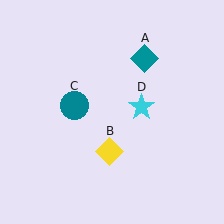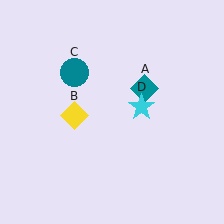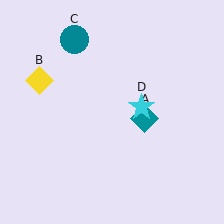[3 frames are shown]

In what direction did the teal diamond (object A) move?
The teal diamond (object A) moved down.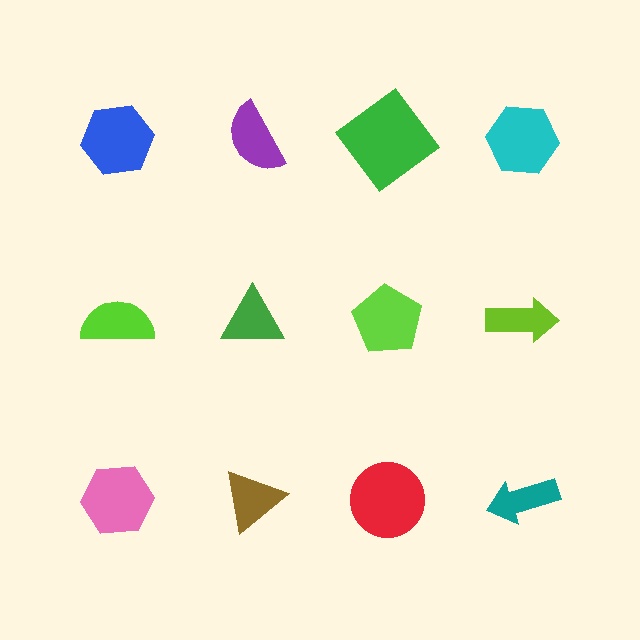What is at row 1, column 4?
A cyan hexagon.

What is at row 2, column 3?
A lime pentagon.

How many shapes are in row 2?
4 shapes.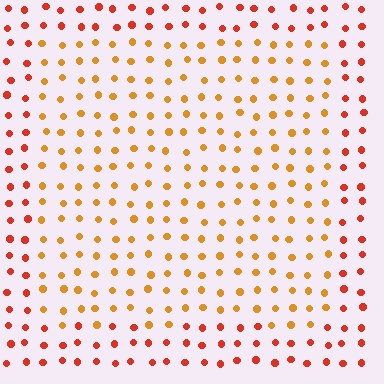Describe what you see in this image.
The image is filled with small red elements in a uniform arrangement. A rectangle-shaped region is visible where the elements are tinted to a slightly different hue, forming a subtle color boundary.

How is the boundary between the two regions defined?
The boundary is defined purely by a slight shift in hue (about 31 degrees). Spacing, size, and orientation are identical on both sides.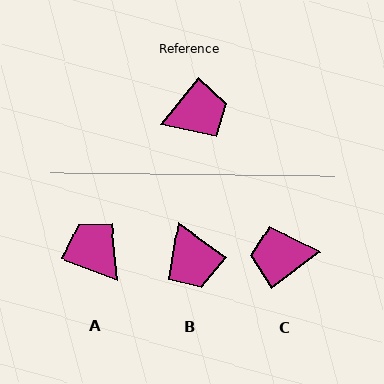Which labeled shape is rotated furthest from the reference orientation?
C, about 166 degrees away.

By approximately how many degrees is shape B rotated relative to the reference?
Approximately 87 degrees clockwise.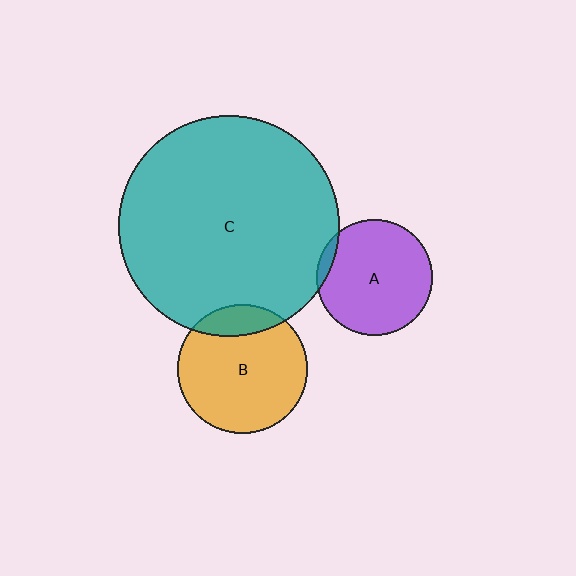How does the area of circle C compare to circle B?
Approximately 2.9 times.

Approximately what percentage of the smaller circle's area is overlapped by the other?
Approximately 15%.